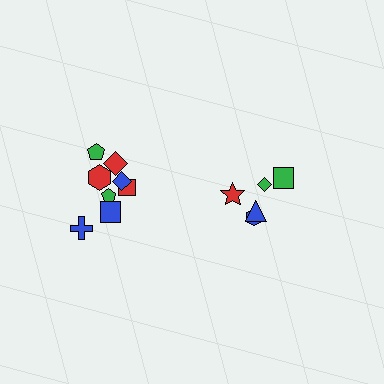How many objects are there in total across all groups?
There are 13 objects.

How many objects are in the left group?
There are 8 objects.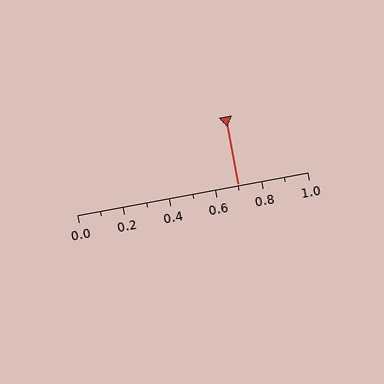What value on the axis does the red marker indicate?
The marker indicates approximately 0.7.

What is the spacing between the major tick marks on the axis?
The major ticks are spaced 0.2 apart.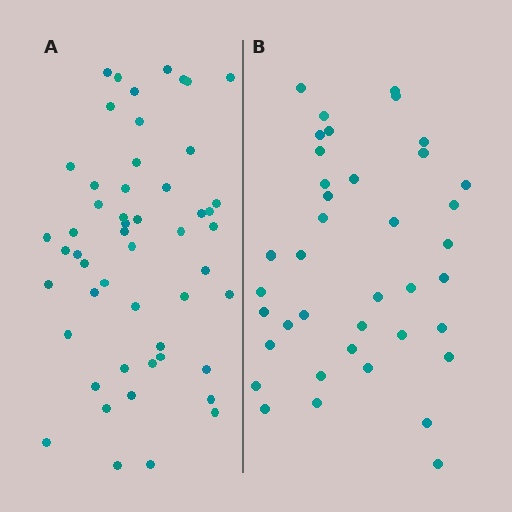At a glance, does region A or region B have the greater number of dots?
Region A (the left region) has more dots.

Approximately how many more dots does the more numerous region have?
Region A has approximately 15 more dots than region B.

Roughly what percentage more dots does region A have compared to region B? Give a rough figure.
About 35% more.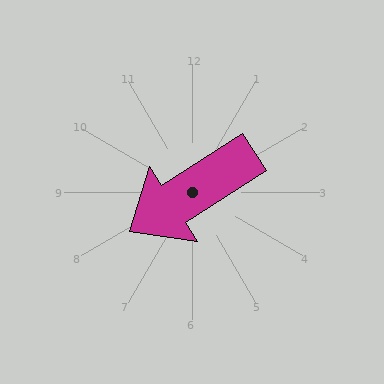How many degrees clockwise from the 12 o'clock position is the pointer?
Approximately 237 degrees.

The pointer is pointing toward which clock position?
Roughly 8 o'clock.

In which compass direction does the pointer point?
Southwest.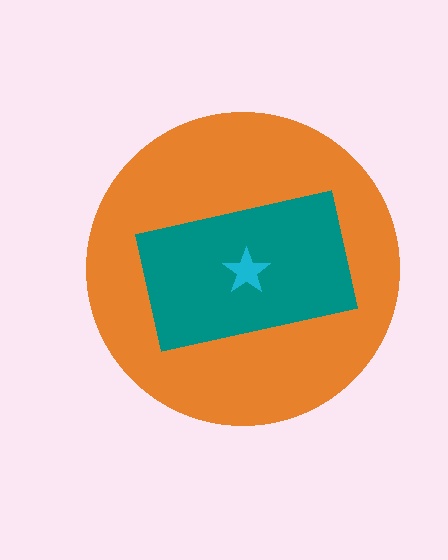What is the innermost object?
The cyan star.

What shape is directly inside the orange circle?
The teal rectangle.